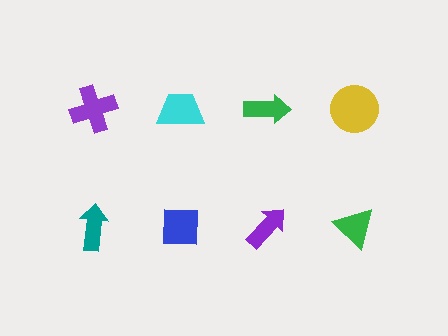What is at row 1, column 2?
A cyan trapezoid.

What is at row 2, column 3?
A purple arrow.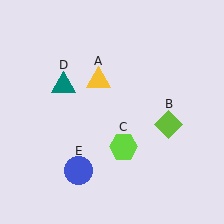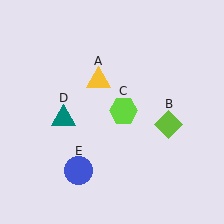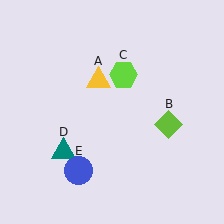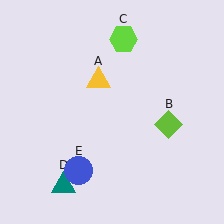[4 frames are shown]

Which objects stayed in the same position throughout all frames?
Yellow triangle (object A) and lime diamond (object B) and blue circle (object E) remained stationary.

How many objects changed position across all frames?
2 objects changed position: lime hexagon (object C), teal triangle (object D).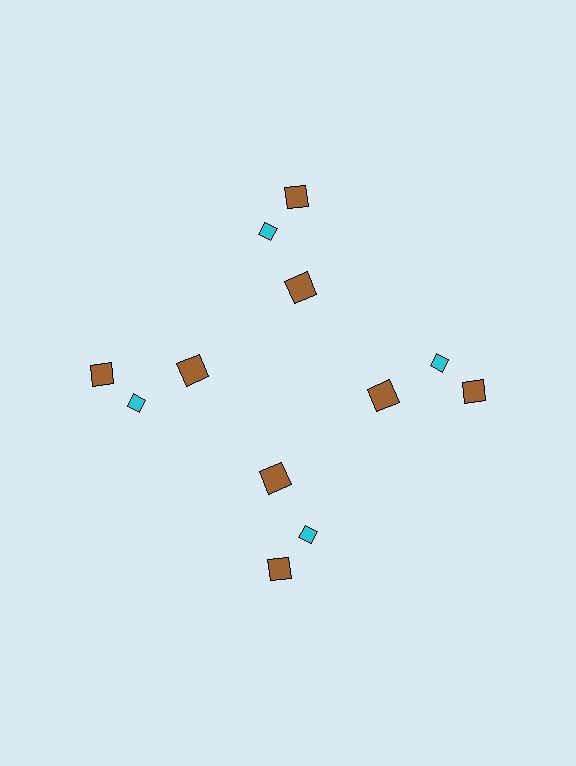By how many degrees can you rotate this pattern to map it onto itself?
The pattern maps onto itself every 90 degrees of rotation.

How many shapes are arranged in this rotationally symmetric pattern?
There are 12 shapes, arranged in 4 groups of 3.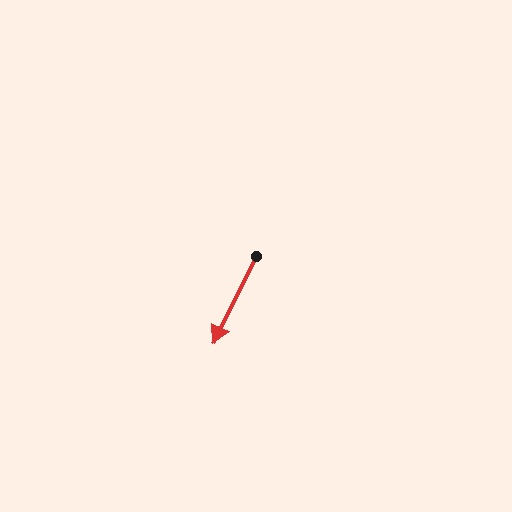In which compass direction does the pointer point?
Southwest.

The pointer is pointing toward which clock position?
Roughly 7 o'clock.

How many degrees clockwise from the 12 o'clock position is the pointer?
Approximately 206 degrees.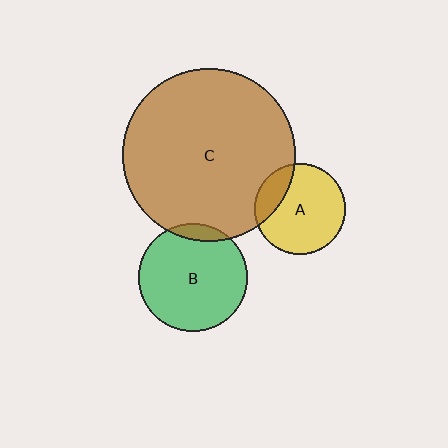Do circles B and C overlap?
Yes.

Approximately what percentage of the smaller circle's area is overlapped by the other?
Approximately 10%.